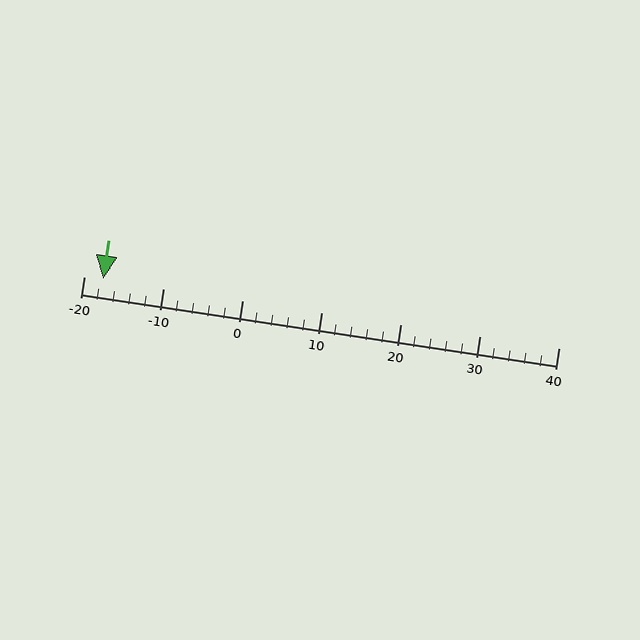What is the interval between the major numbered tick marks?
The major tick marks are spaced 10 units apart.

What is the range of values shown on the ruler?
The ruler shows values from -20 to 40.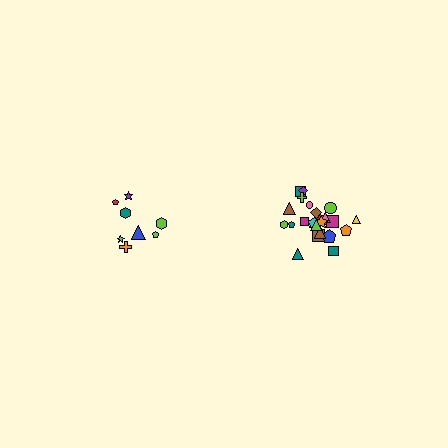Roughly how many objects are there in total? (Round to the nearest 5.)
Roughly 35 objects in total.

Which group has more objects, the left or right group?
The right group.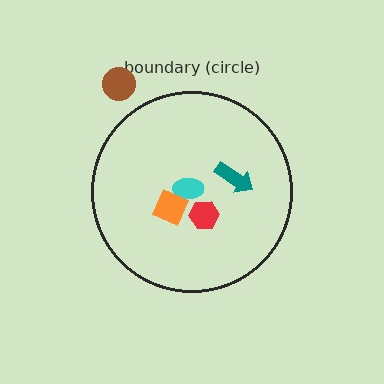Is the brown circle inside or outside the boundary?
Outside.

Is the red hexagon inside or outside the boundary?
Inside.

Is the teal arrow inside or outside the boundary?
Inside.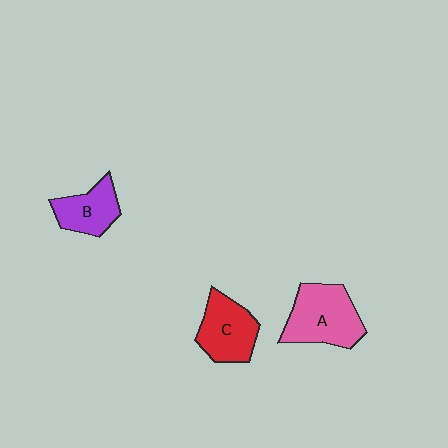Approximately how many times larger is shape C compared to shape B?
Approximately 1.2 times.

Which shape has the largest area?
Shape A (pink).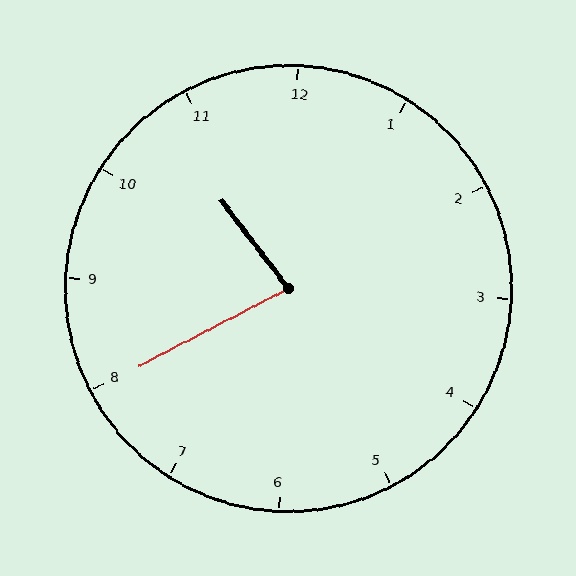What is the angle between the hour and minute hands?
Approximately 80 degrees.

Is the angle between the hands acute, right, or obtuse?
It is acute.